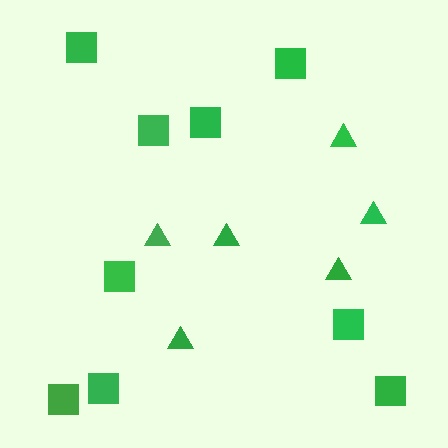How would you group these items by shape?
There are 2 groups: one group of squares (9) and one group of triangles (6).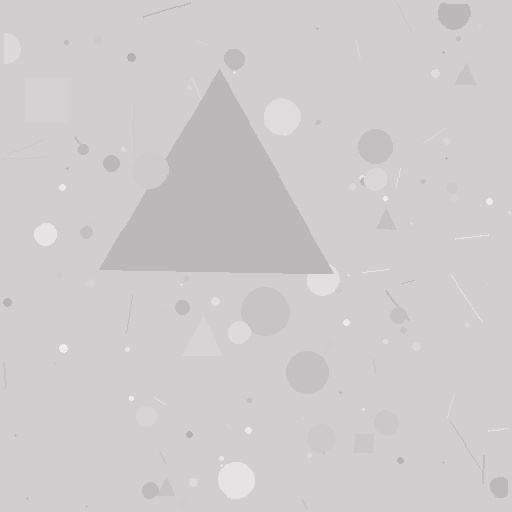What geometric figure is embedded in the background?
A triangle is embedded in the background.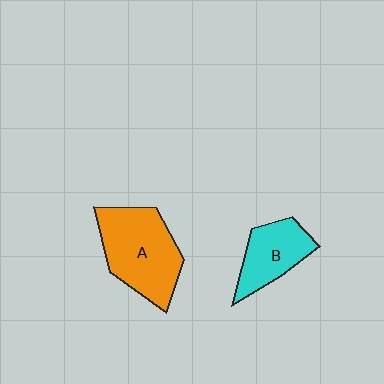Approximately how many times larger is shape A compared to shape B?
Approximately 1.6 times.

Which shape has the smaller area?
Shape B (cyan).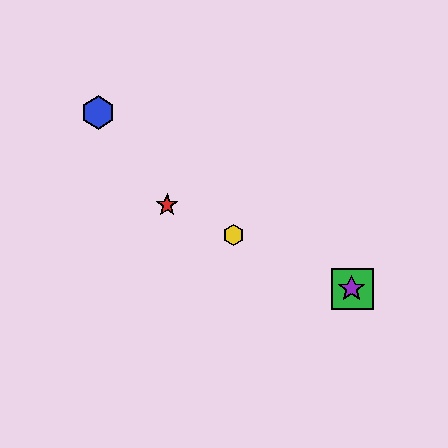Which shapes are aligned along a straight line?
The red star, the green square, the yellow hexagon, the purple star are aligned along a straight line.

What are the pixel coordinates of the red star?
The red star is at (167, 205).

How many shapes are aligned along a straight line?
4 shapes (the red star, the green square, the yellow hexagon, the purple star) are aligned along a straight line.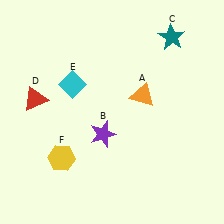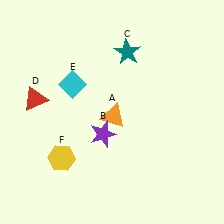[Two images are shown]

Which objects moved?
The objects that moved are: the orange triangle (A), the teal star (C).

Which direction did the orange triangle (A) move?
The orange triangle (A) moved left.